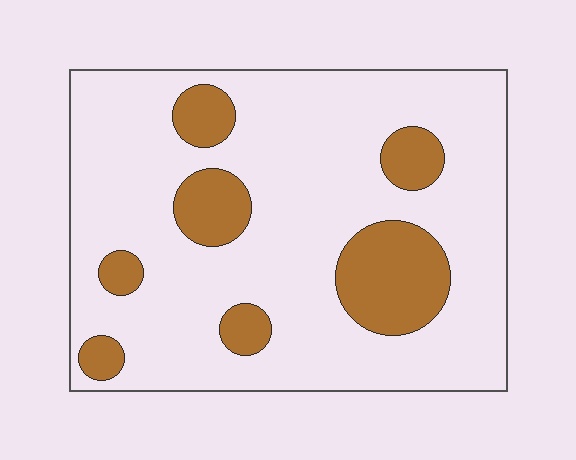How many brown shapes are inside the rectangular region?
7.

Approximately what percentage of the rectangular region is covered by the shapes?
Approximately 20%.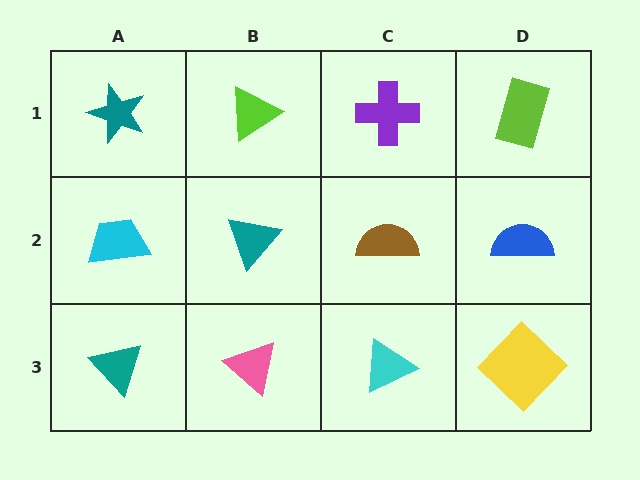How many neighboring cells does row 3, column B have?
3.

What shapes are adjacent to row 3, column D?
A blue semicircle (row 2, column D), a cyan triangle (row 3, column C).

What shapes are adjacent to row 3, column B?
A teal triangle (row 2, column B), a teal triangle (row 3, column A), a cyan triangle (row 3, column C).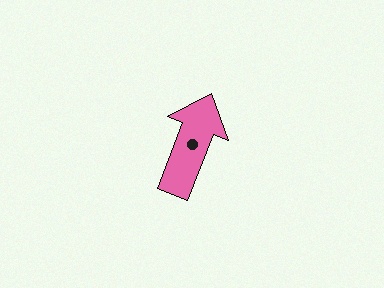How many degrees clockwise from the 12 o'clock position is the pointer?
Approximately 21 degrees.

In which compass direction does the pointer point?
North.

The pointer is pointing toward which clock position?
Roughly 1 o'clock.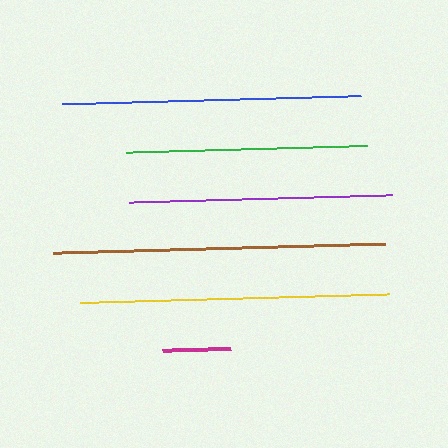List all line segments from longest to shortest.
From longest to shortest: brown, yellow, blue, purple, green, magenta.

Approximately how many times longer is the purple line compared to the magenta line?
The purple line is approximately 3.9 times the length of the magenta line.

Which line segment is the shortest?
The magenta line is the shortest at approximately 68 pixels.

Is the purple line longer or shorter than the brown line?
The brown line is longer than the purple line.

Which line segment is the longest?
The brown line is the longest at approximately 332 pixels.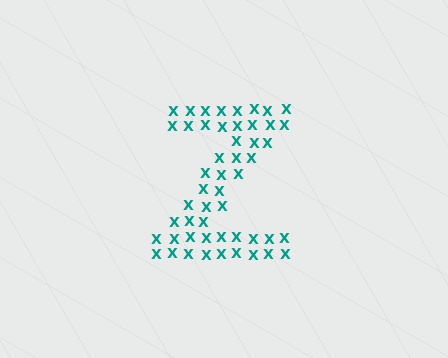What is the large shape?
The large shape is the letter Z.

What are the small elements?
The small elements are letter X's.